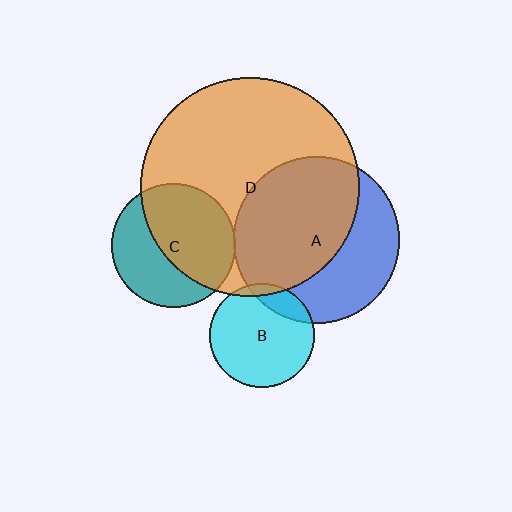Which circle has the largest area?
Circle D (orange).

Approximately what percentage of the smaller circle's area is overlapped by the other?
Approximately 60%.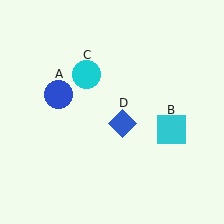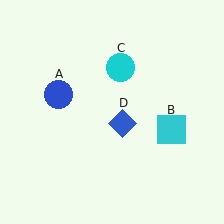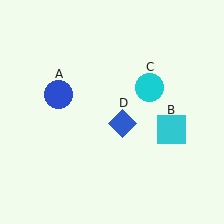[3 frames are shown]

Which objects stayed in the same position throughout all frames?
Blue circle (object A) and cyan square (object B) and blue diamond (object D) remained stationary.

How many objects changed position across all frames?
1 object changed position: cyan circle (object C).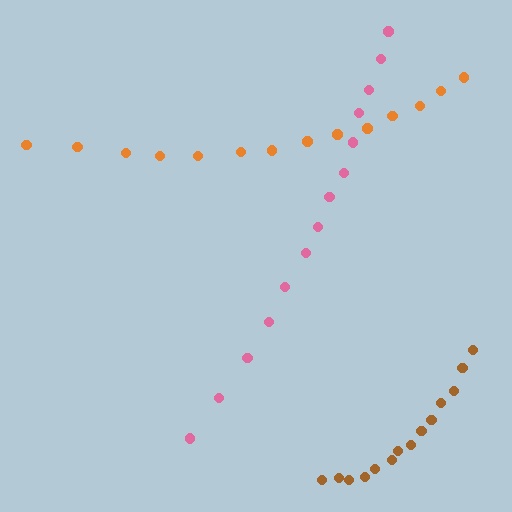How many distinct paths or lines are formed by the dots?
There are 3 distinct paths.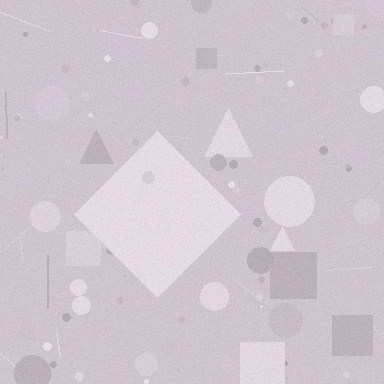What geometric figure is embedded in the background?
A diamond is embedded in the background.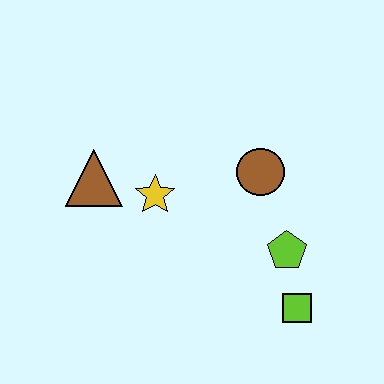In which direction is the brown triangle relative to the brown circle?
The brown triangle is to the left of the brown circle.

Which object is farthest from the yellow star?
The lime square is farthest from the yellow star.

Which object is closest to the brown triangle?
The yellow star is closest to the brown triangle.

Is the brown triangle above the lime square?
Yes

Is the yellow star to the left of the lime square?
Yes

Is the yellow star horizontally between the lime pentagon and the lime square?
No